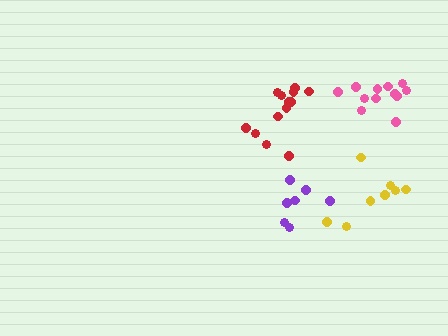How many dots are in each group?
Group 1: 13 dots, Group 2: 12 dots, Group 3: 7 dots, Group 4: 8 dots (40 total).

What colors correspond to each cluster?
The clusters are colored: red, pink, purple, yellow.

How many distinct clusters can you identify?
There are 4 distinct clusters.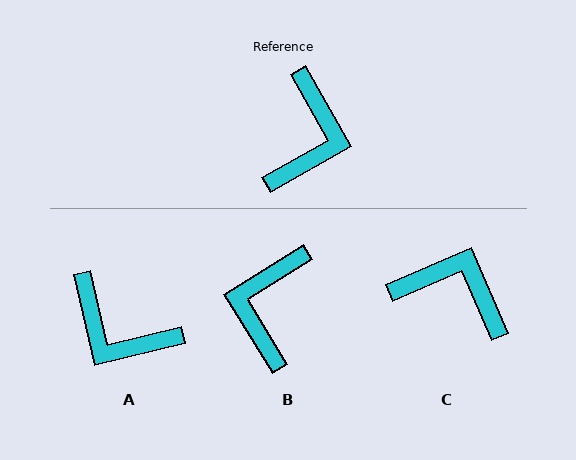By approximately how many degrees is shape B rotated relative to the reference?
Approximately 178 degrees clockwise.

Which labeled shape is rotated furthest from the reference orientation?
B, about 178 degrees away.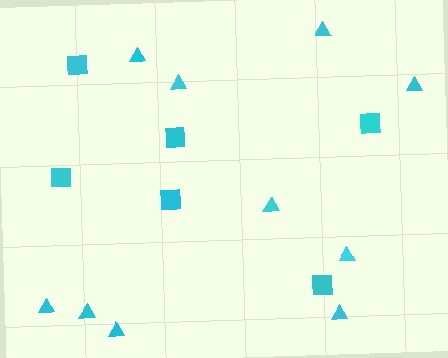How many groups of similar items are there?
There are 2 groups: one group of triangles (10) and one group of squares (6).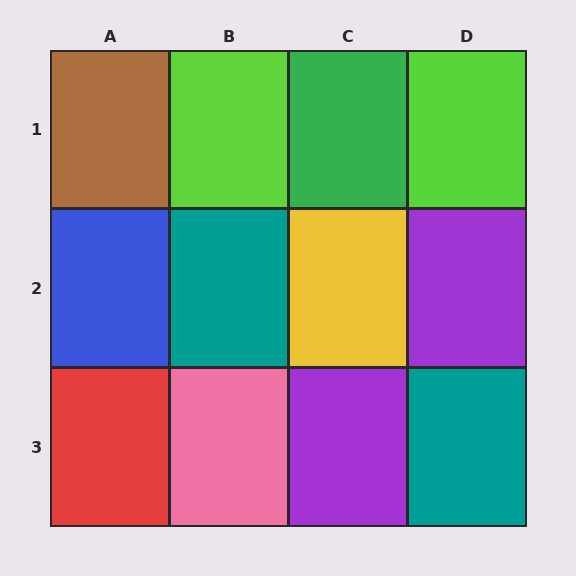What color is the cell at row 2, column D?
Purple.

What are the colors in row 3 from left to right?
Red, pink, purple, teal.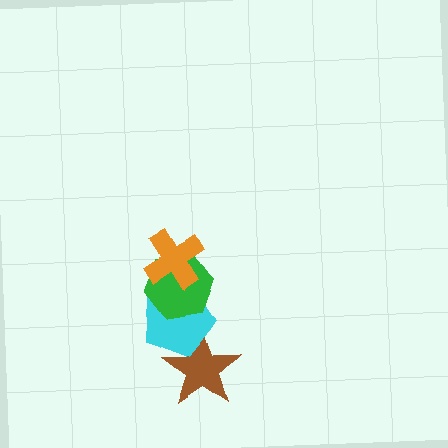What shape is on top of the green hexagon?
The orange cross is on top of the green hexagon.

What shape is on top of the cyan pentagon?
The green hexagon is on top of the cyan pentagon.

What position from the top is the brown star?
The brown star is 4th from the top.